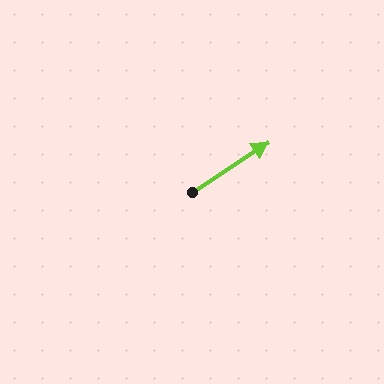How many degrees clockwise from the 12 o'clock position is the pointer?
Approximately 57 degrees.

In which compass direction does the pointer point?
Northeast.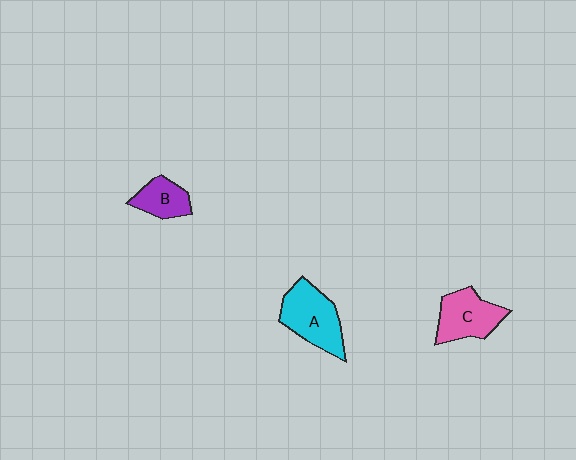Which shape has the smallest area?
Shape B (purple).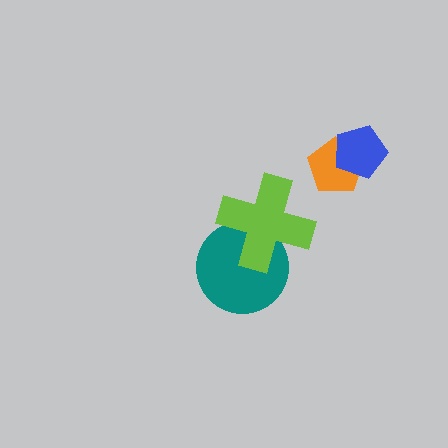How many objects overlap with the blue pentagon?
1 object overlaps with the blue pentagon.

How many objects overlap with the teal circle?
1 object overlaps with the teal circle.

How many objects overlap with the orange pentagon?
1 object overlaps with the orange pentagon.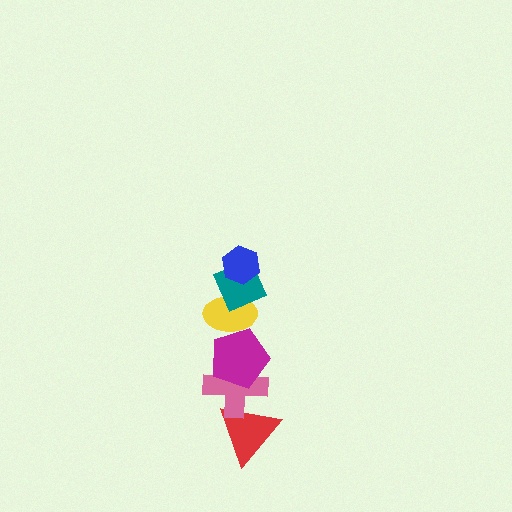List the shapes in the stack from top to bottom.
From top to bottom: the blue hexagon, the teal diamond, the yellow ellipse, the magenta pentagon, the pink cross, the red triangle.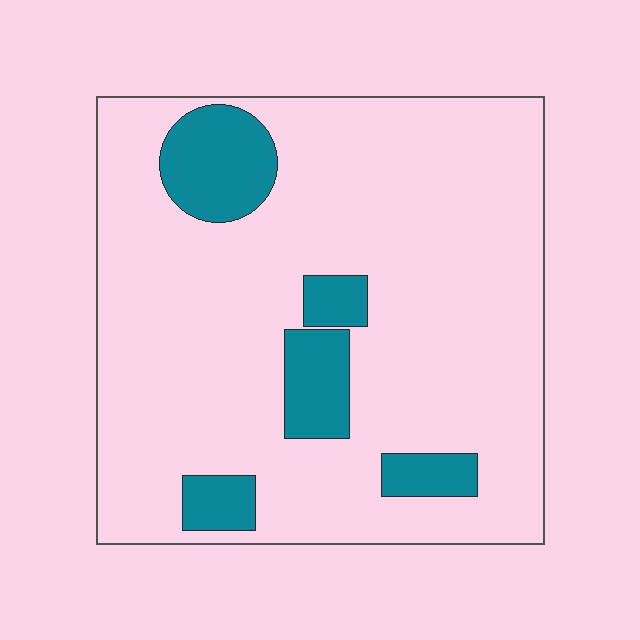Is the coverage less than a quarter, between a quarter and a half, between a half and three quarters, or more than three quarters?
Less than a quarter.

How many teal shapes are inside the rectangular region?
5.